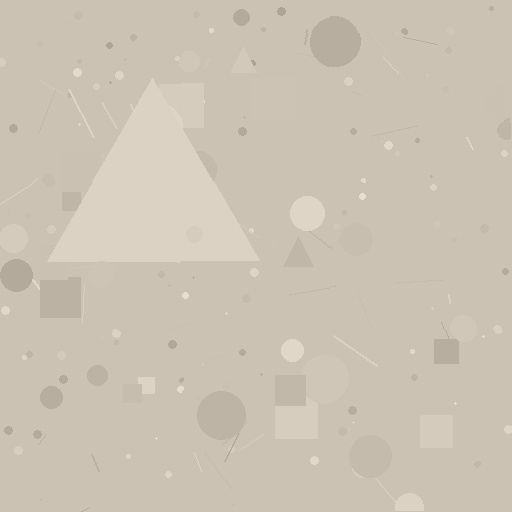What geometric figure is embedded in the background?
A triangle is embedded in the background.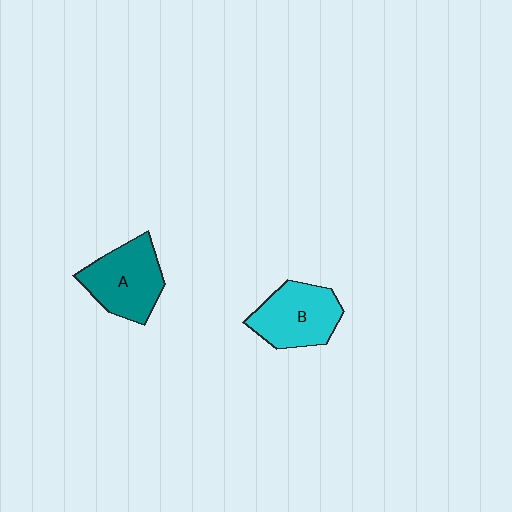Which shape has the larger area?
Shape A (teal).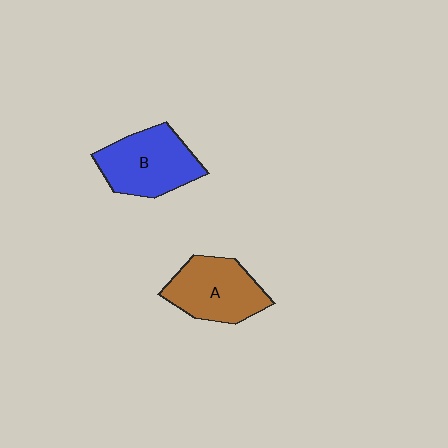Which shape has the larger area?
Shape B (blue).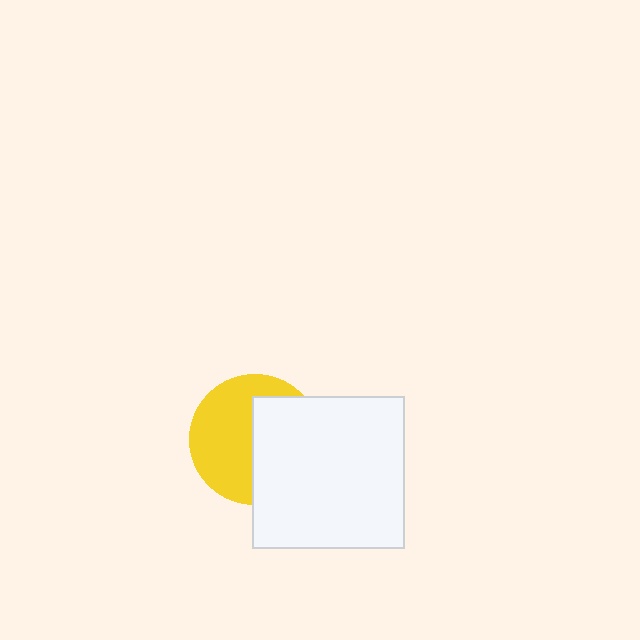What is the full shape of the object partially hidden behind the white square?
The partially hidden object is a yellow circle.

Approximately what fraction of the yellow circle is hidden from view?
Roughly 48% of the yellow circle is hidden behind the white square.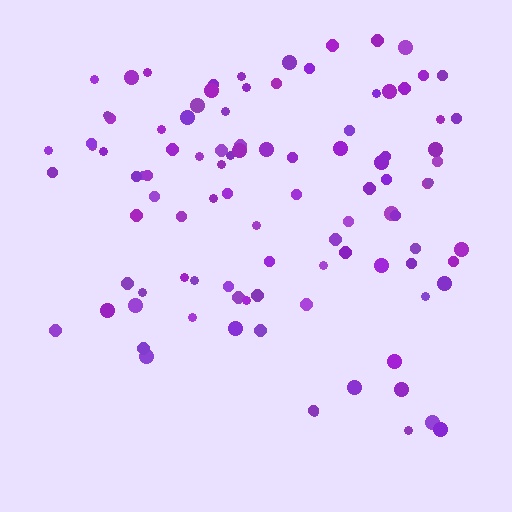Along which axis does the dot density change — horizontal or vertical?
Vertical.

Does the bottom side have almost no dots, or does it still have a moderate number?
Still a moderate number, just noticeably fewer than the top.